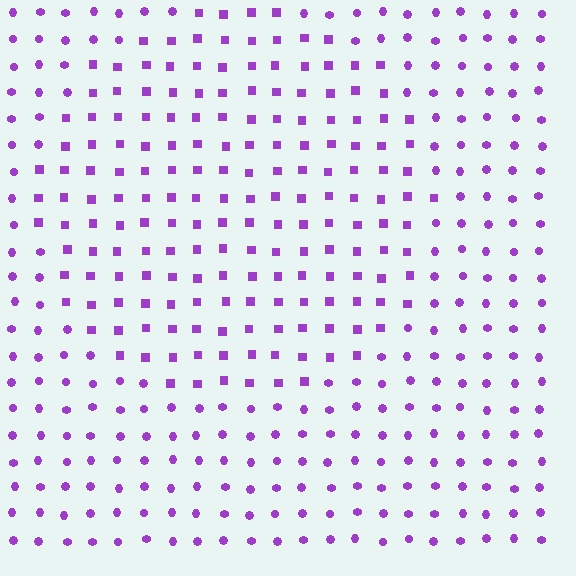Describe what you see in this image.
The image is filled with small purple elements arranged in a uniform grid. A circle-shaped region contains squares, while the surrounding area contains circles. The boundary is defined purely by the change in element shape.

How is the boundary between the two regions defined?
The boundary is defined by a change in element shape: squares inside vs. circles outside. All elements share the same color and spacing.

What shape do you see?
I see a circle.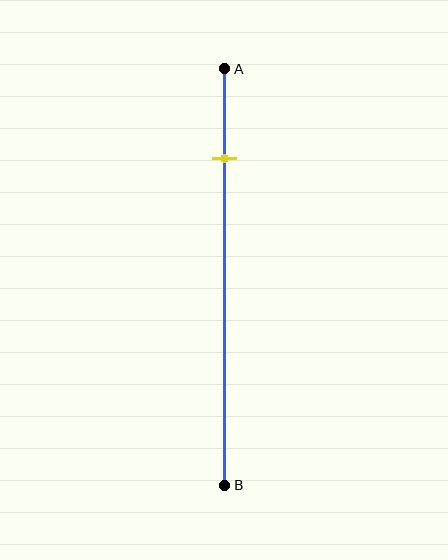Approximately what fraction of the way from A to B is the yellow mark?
The yellow mark is approximately 20% of the way from A to B.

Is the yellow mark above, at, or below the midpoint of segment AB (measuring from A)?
The yellow mark is above the midpoint of segment AB.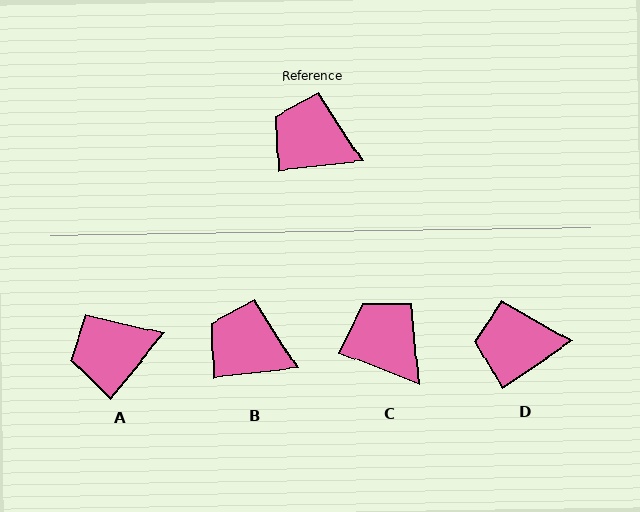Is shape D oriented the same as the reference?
No, it is off by about 27 degrees.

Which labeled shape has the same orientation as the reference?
B.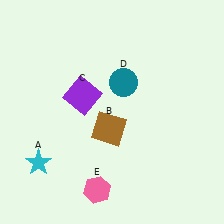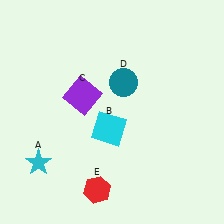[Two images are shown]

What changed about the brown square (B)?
In Image 1, B is brown. In Image 2, it changed to cyan.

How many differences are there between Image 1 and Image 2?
There are 2 differences between the two images.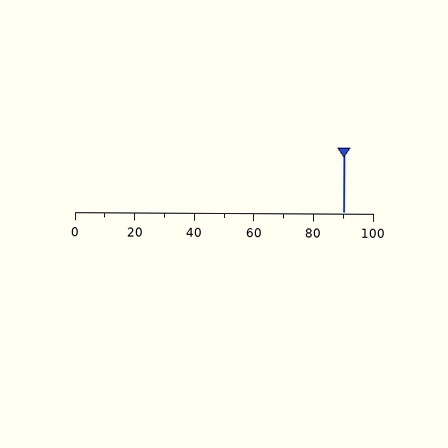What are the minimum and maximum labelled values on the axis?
The axis runs from 0 to 100.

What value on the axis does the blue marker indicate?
The marker indicates approximately 90.